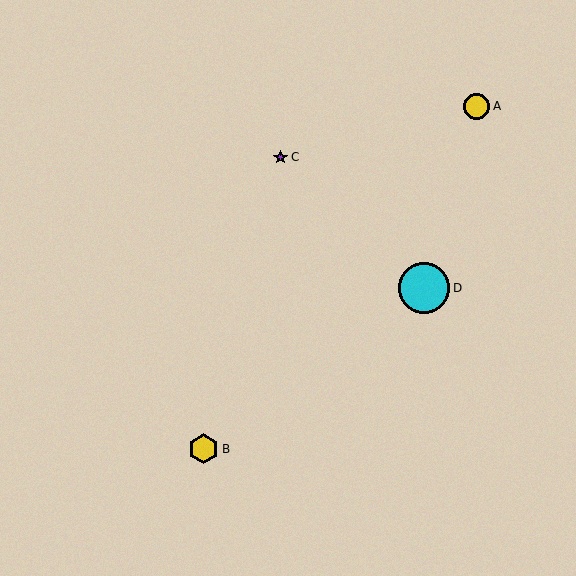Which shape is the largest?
The cyan circle (labeled D) is the largest.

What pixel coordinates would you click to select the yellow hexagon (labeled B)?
Click at (203, 449) to select the yellow hexagon B.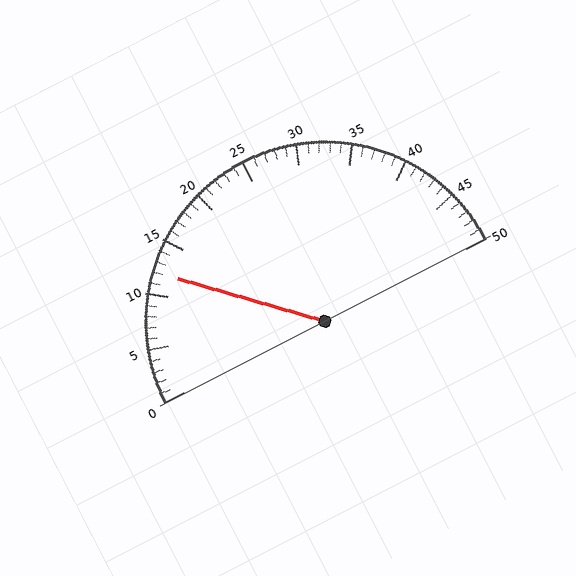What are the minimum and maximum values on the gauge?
The gauge ranges from 0 to 50.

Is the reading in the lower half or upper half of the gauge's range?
The reading is in the lower half of the range (0 to 50).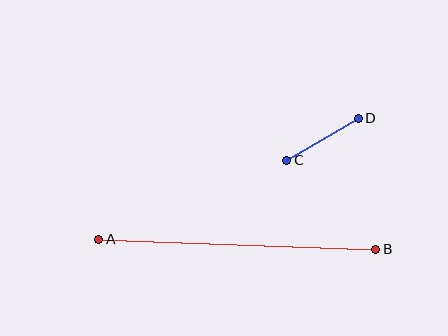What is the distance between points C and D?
The distance is approximately 83 pixels.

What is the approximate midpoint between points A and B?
The midpoint is at approximately (237, 244) pixels.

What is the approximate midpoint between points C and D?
The midpoint is at approximately (322, 139) pixels.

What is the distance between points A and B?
The distance is approximately 277 pixels.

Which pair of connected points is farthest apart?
Points A and B are farthest apart.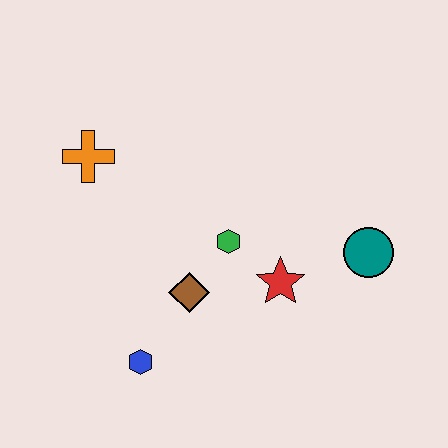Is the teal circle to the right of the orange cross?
Yes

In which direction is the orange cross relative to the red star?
The orange cross is to the left of the red star.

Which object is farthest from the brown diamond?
The teal circle is farthest from the brown diamond.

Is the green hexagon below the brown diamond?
No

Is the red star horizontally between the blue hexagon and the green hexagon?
No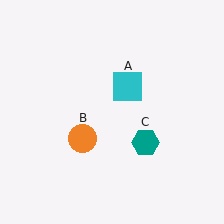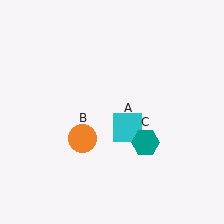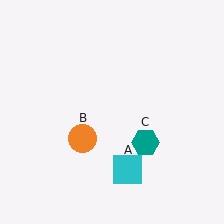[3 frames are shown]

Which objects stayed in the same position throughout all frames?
Orange circle (object B) and teal hexagon (object C) remained stationary.